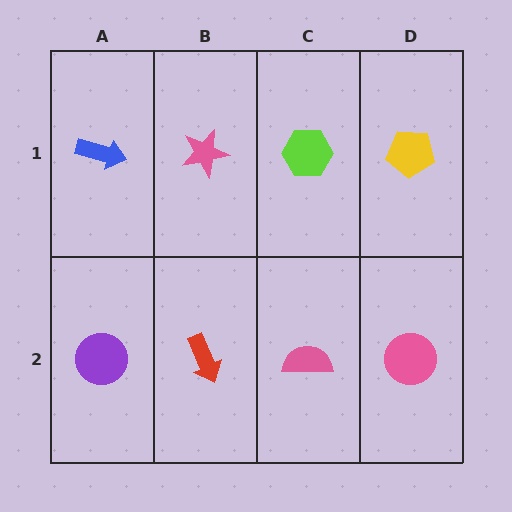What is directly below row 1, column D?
A pink circle.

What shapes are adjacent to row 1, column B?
A red arrow (row 2, column B), a blue arrow (row 1, column A), a lime hexagon (row 1, column C).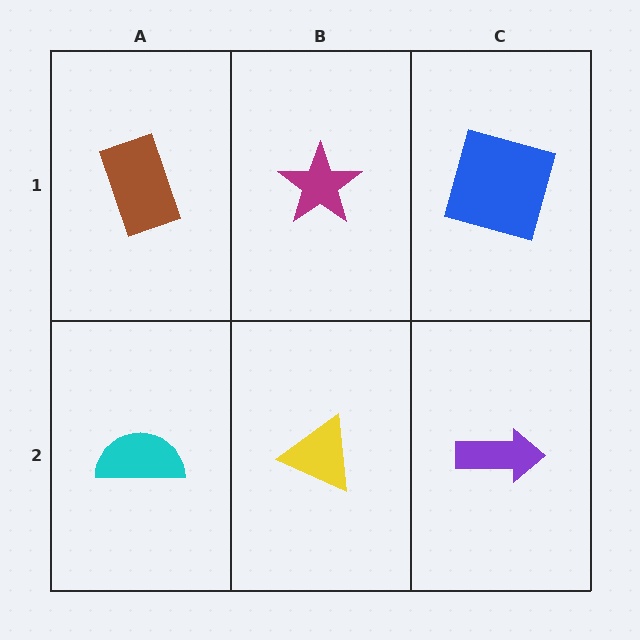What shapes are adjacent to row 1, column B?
A yellow triangle (row 2, column B), a brown rectangle (row 1, column A), a blue square (row 1, column C).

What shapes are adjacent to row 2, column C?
A blue square (row 1, column C), a yellow triangle (row 2, column B).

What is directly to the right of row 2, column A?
A yellow triangle.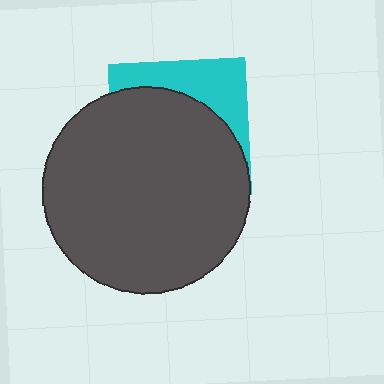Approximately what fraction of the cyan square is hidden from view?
Roughly 69% of the cyan square is hidden behind the dark gray circle.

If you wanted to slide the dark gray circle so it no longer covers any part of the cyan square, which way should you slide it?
Slide it down — that is the most direct way to separate the two shapes.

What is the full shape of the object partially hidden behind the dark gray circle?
The partially hidden object is a cyan square.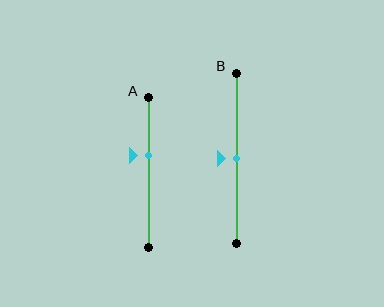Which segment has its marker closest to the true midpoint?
Segment B has its marker closest to the true midpoint.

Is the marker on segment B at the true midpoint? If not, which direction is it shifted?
Yes, the marker on segment B is at the true midpoint.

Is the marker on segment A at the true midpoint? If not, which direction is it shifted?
No, the marker on segment A is shifted upward by about 11% of the segment length.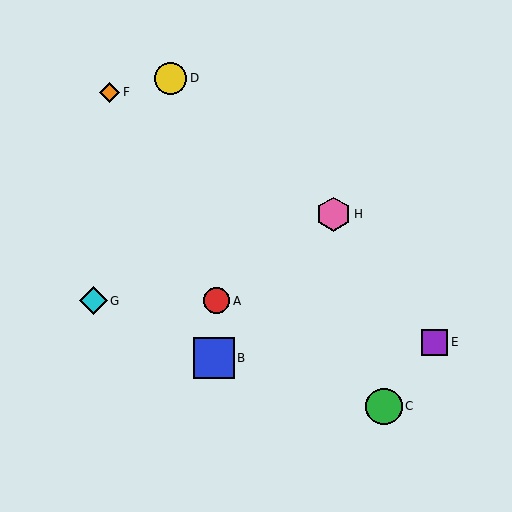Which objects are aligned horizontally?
Objects A, G are aligned horizontally.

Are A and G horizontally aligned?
Yes, both are at y≈301.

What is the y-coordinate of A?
Object A is at y≈301.